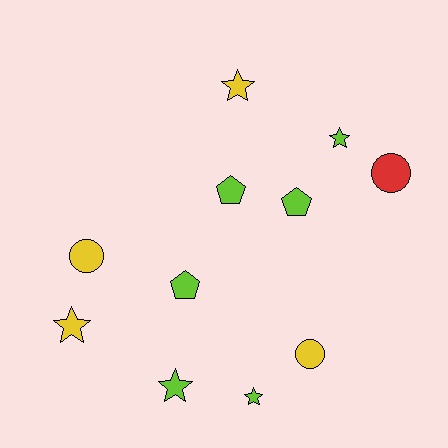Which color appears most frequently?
Lime, with 6 objects.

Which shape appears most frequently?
Star, with 5 objects.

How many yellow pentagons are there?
There are no yellow pentagons.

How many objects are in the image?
There are 11 objects.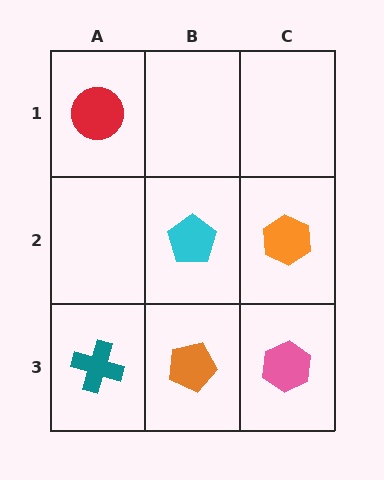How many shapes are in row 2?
2 shapes.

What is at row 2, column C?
An orange hexagon.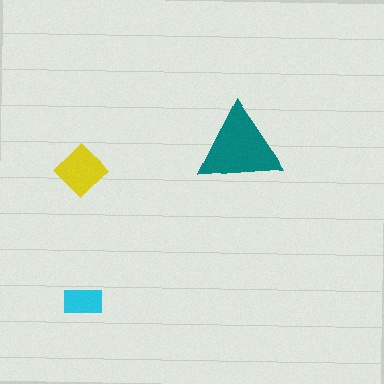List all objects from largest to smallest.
The teal triangle, the yellow diamond, the cyan rectangle.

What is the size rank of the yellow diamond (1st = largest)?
2nd.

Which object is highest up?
The teal triangle is topmost.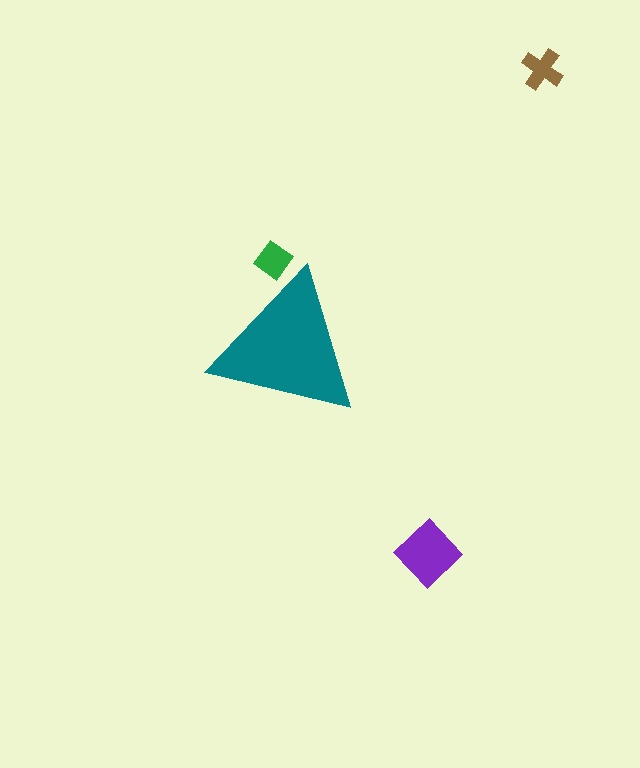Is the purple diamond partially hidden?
No, the purple diamond is fully visible.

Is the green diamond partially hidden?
Yes, the green diamond is partially hidden behind the teal triangle.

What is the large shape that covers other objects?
A teal triangle.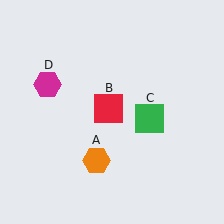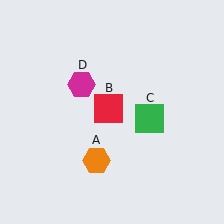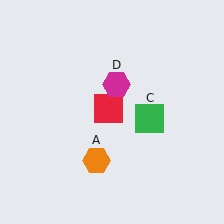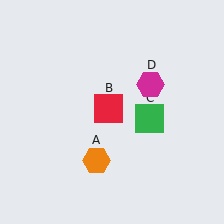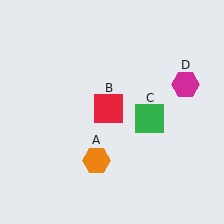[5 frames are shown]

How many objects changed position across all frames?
1 object changed position: magenta hexagon (object D).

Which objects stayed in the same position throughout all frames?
Orange hexagon (object A) and red square (object B) and green square (object C) remained stationary.